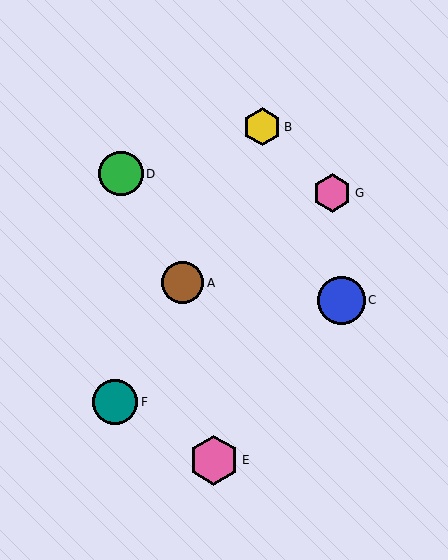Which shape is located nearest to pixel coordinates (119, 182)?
The green circle (labeled D) at (121, 174) is nearest to that location.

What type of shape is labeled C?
Shape C is a blue circle.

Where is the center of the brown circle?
The center of the brown circle is at (183, 283).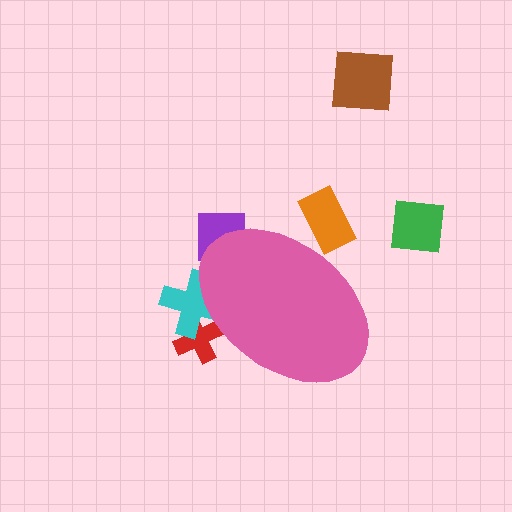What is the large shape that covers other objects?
A pink ellipse.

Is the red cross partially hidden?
Yes, the red cross is partially hidden behind the pink ellipse.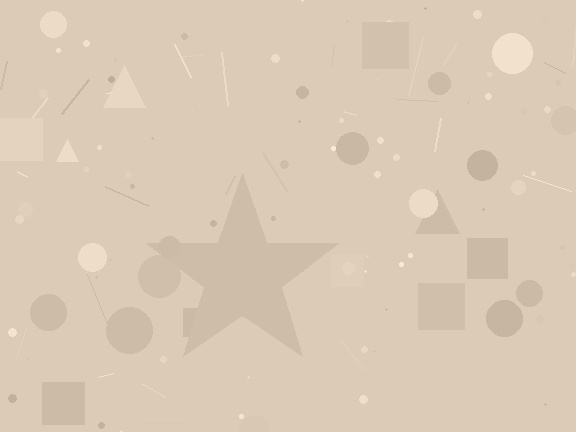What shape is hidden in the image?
A star is hidden in the image.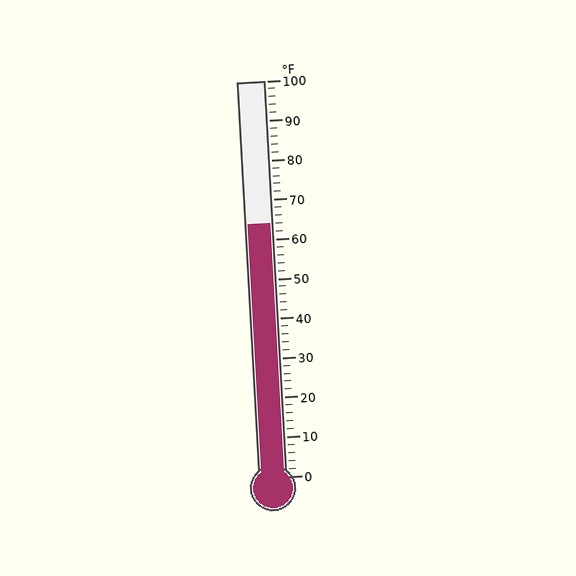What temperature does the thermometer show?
The thermometer shows approximately 64°F.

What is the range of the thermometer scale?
The thermometer scale ranges from 0°F to 100°F.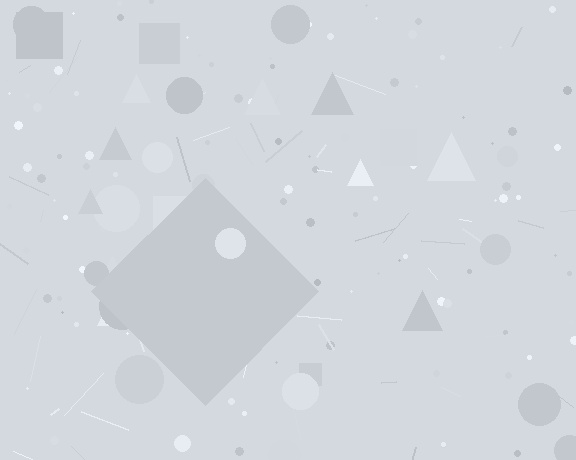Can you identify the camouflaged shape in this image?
The camouflaged shape is a diamond.